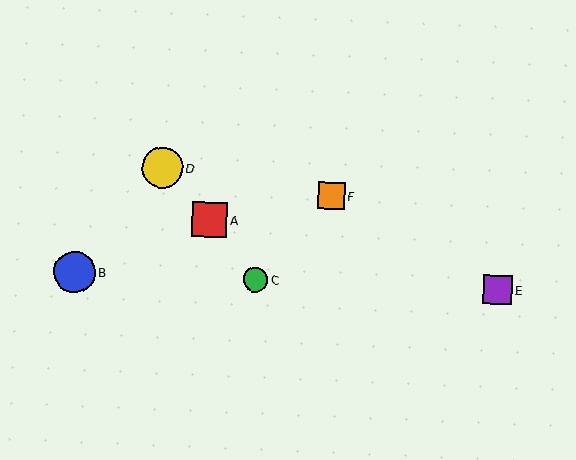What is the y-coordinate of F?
Object F is at y≈196.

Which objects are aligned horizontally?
Objects B, C, E are aligned horizontally.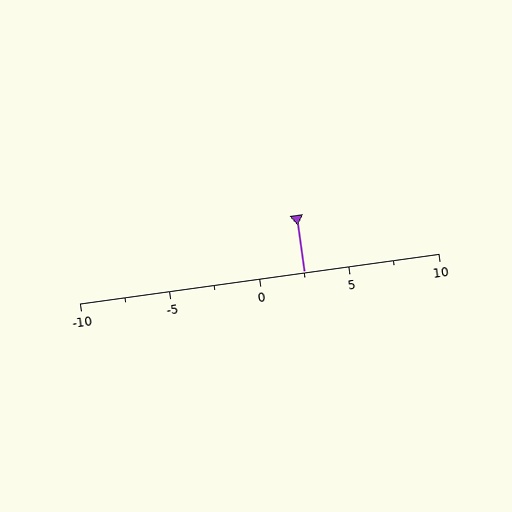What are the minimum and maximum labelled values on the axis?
The axis runs from -10 to 10.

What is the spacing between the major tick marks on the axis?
The major ticks are spaced 5 apart.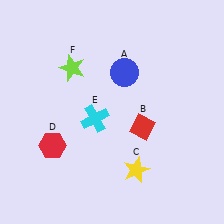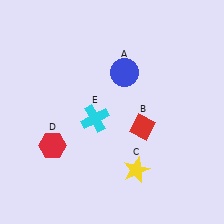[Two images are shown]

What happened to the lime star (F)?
The lime star (F) was removed in Image 2. It was in the top-left area of Image 1.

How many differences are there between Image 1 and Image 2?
There is 1 difference between the two images.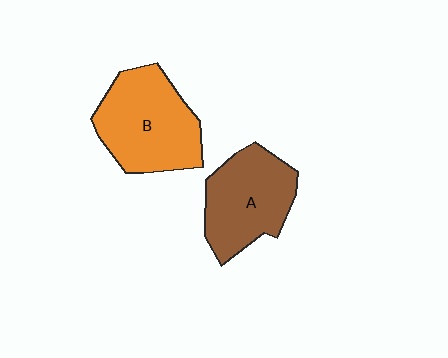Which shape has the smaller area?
Shape A (brown).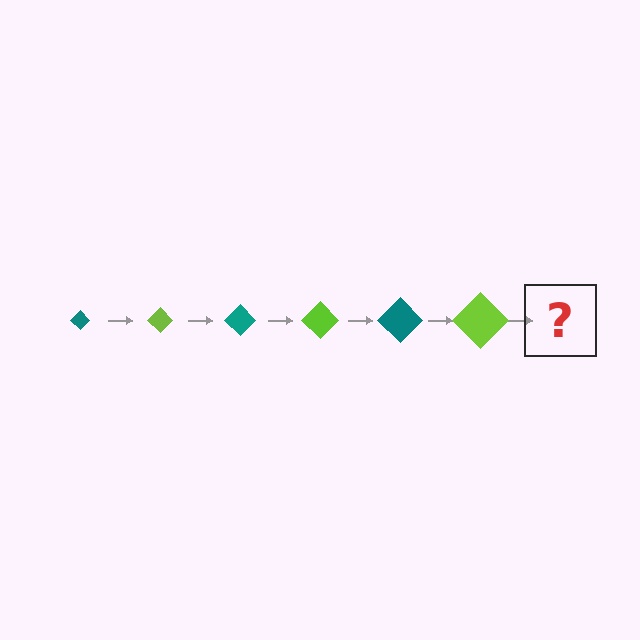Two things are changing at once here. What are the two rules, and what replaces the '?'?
The two rules are that the diamond grows larger each step and the color cycles through teal and lime. The '?' should be a teal diamond, larger than the previous one.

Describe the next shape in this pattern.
It should be a teal diamond, larger than the previous one.